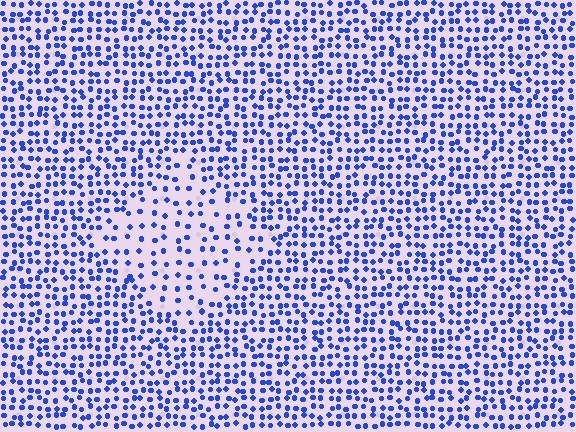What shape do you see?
I see a diamond.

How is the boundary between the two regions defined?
The boundary is defined by a change in element density (approximately 2.0x ratio). All elements are the same color, size, and shape.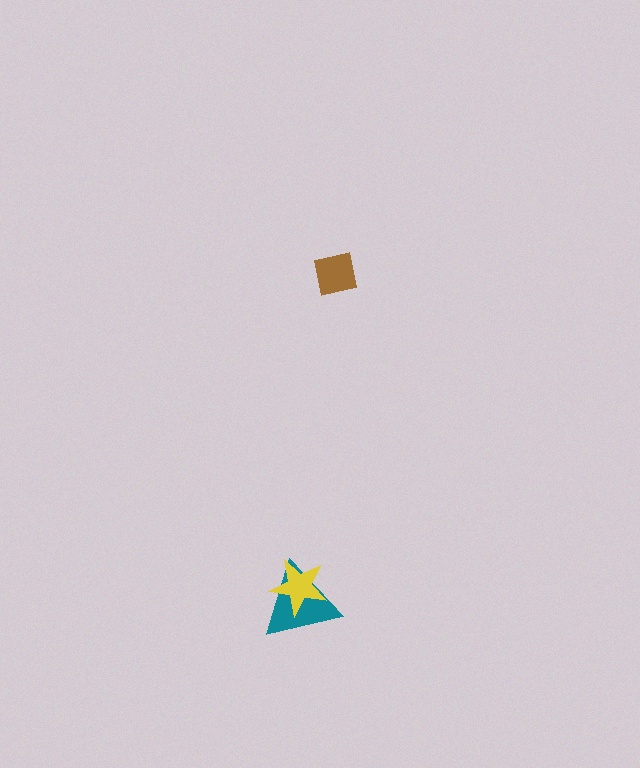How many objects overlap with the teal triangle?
1 object overlaps with the teal triangle.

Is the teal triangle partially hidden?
Yes, it is partially covered by another shape.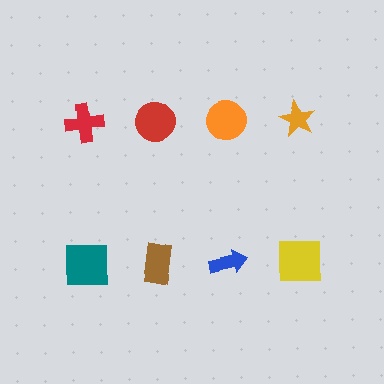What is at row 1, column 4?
An orange star.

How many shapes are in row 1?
4 shapes.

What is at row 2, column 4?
A yellow square.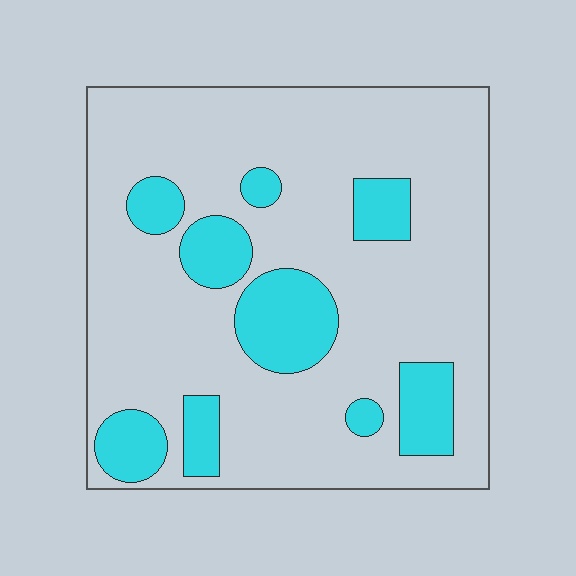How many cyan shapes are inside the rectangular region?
9.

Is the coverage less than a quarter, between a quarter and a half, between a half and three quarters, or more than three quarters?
Less than a quarter.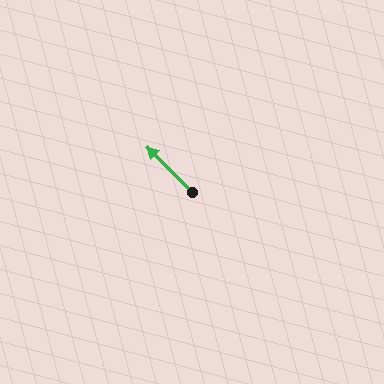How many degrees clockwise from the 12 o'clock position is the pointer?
Approximately 315 degrees.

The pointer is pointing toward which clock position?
Roughly 10 o'clock.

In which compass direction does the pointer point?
Northwest.